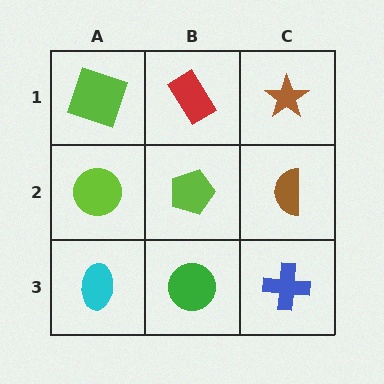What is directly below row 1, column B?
A lime pentagon.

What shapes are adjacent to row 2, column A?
A lime square (row 1, column A), a cyan ellipse (row 3, column A), a lime pentagon (row 2, column B).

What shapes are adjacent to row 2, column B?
A red rectangle (row 1, column B), a green circle (row 3, column B), a lime circle (row 2, column A), a brown semicircle (row 2, column C).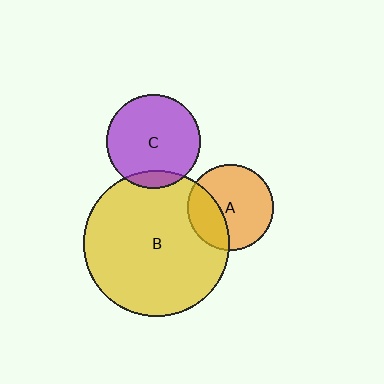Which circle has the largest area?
Circle B (yellow).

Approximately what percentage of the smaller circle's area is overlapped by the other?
Approximately 30%.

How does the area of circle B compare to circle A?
Approximately 2.8 times.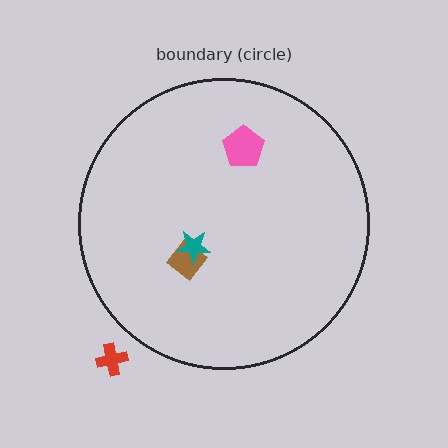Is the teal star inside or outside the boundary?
Inside.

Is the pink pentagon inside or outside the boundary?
Inside.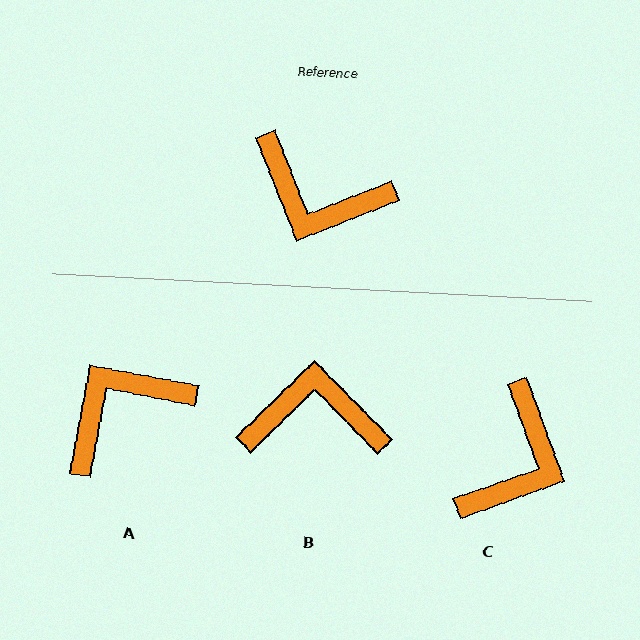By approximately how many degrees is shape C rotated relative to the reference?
Approximately 88 degrees counter-clockwise.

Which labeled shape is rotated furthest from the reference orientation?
B, about 157 degrees away.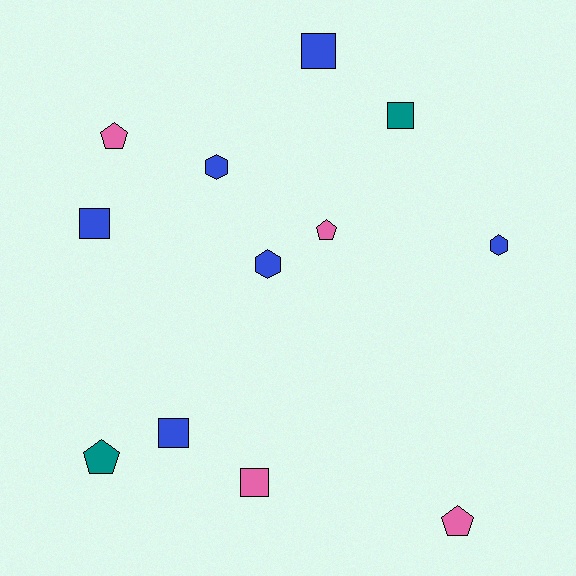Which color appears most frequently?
Blue, with 6 objects.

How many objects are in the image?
There are 12 objects.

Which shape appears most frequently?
Square, with 5 objects.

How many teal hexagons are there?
There are no teal hexagons.